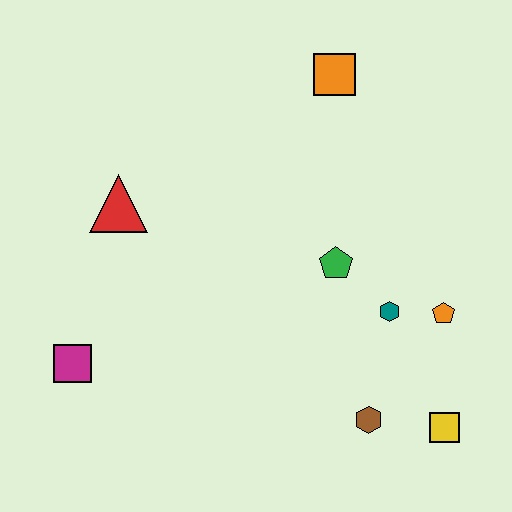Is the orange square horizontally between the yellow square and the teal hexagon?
No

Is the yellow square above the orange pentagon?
No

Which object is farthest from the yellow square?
The red triangle is farthest from the yellow square.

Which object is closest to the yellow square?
The brown hexagon is closest to the yellow square.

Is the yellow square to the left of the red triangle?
No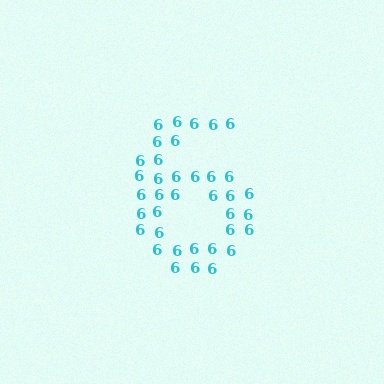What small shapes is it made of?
It is made of small digit 6's.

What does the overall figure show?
The overall figure shows the digit 6.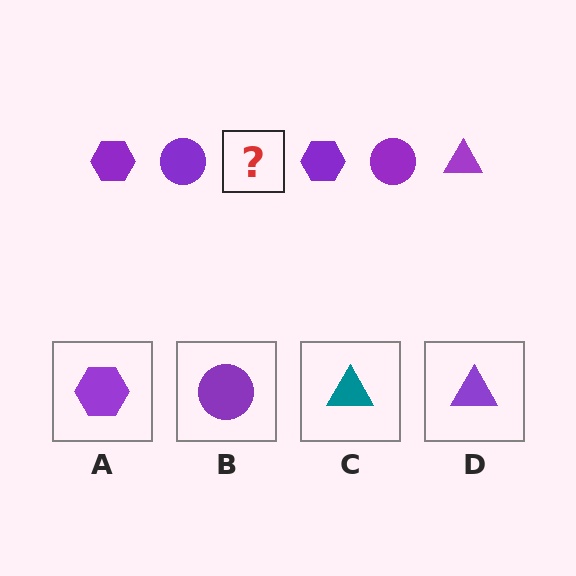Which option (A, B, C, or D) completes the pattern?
D.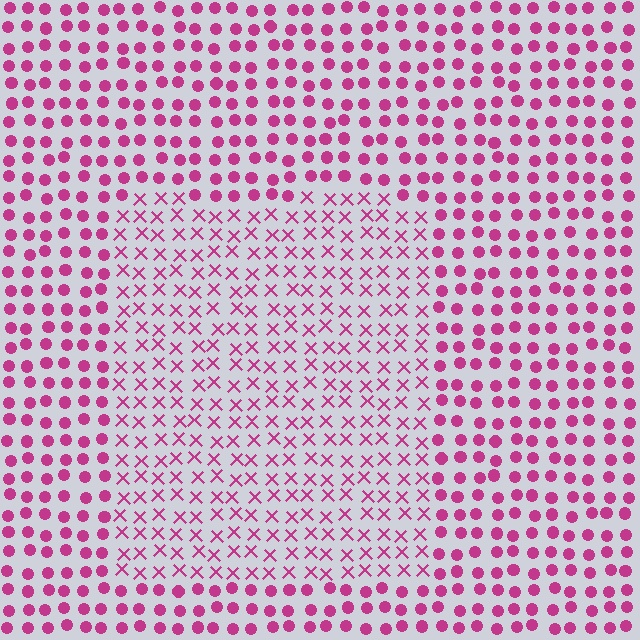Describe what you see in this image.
The image is filled with small magenta elements arranged in a uniform grid. A rectangle-shaped region contains X marks, while the surrounding area contains circles. The boundary is defined purely by the change in element shape.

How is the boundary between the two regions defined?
The boundary is defined by a change in element shape: X marks inside vs. circles outside. All elements share the same color and spacing.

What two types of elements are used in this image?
The image uses X marks inside the rectangle region and circles outside it.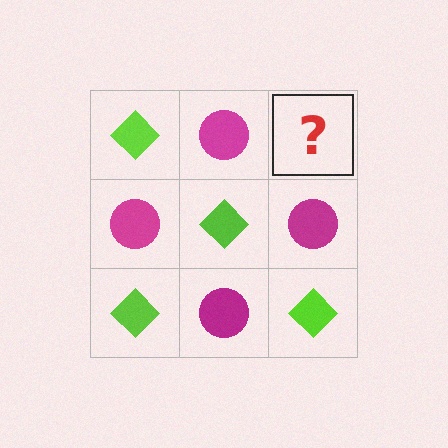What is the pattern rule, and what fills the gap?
The rule is that it alternates lime diamond and magenta circle in a checkerboard pattern. The gap should be filled with a lime diamond.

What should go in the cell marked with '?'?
The missing cell should contain a lime diamond.